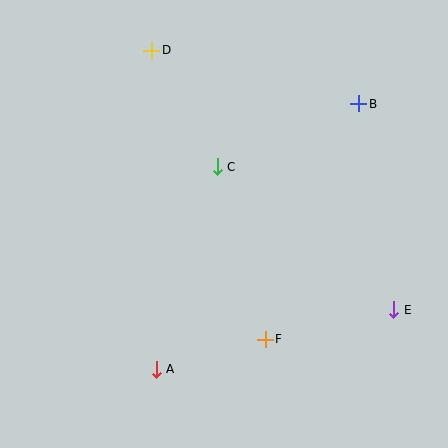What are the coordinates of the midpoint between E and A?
The midpoint between E and A is at (275, 340).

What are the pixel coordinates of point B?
Point B is at (359, 104).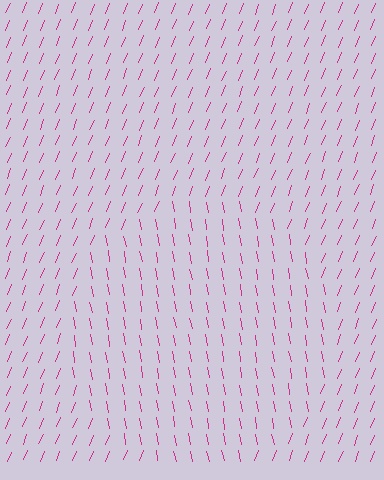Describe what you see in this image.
The image is filled with small magenta line segments. A circle region in the image has lines oriented differently from the surrounding lines, creating a visible texture boundary.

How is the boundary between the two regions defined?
The boundary is defined purely by a change in line orientation (approximately 32 degrees difference). All lines are the same color and thickness.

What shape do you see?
I see a circle.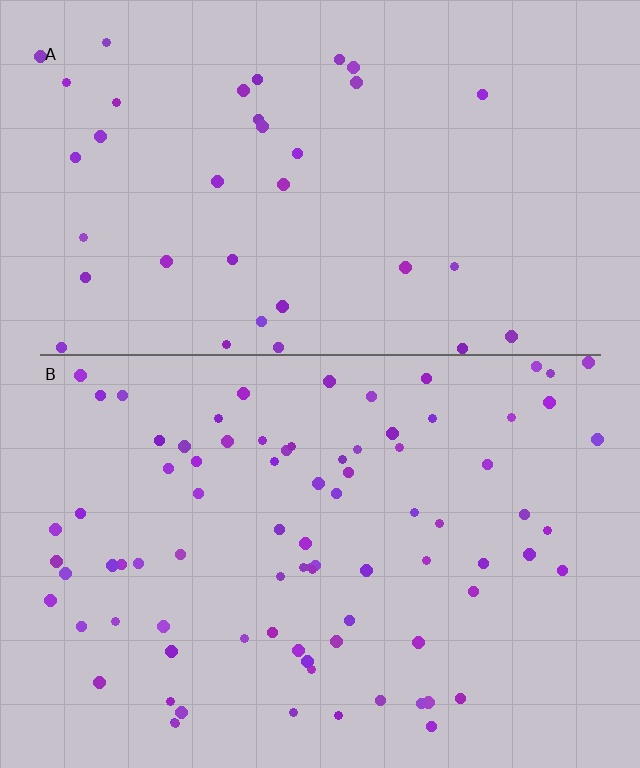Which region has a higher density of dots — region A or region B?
B (the bottom).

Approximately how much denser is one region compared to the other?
Approximately 2.3× — region B over region A.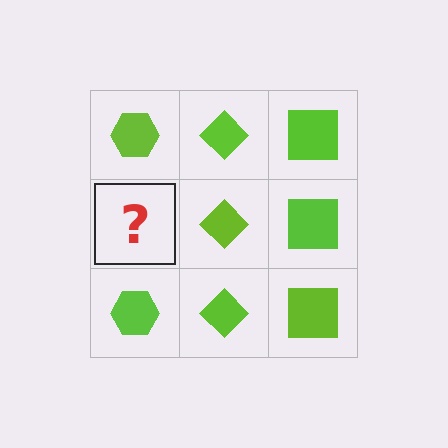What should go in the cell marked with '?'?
The missing cell should contain a lime hexagon.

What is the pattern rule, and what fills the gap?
The rule is that each column has a consistent shape. The gap should be filled with a lime hexagon.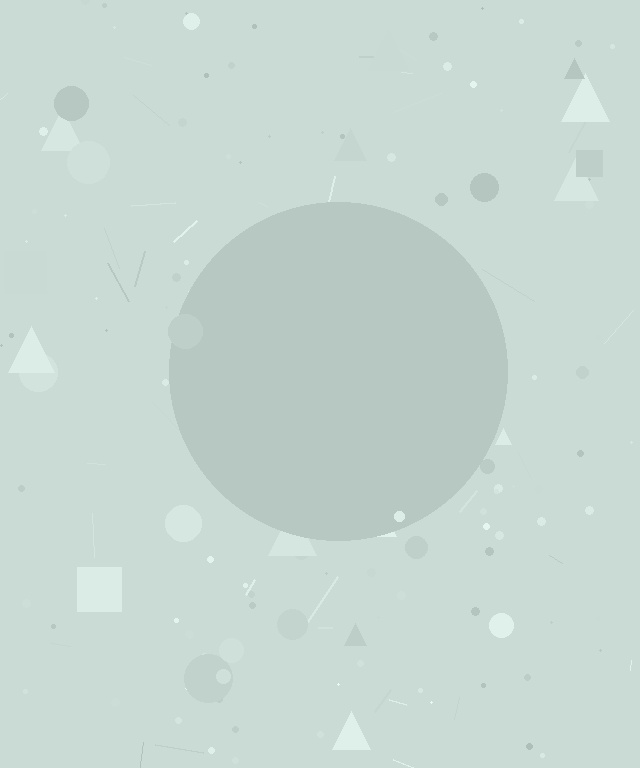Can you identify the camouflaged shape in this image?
The camouflaged shape is a circle.